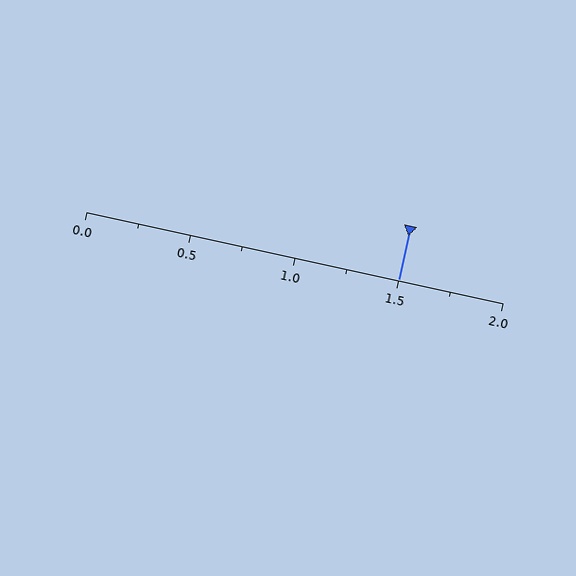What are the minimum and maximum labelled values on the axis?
The axis runs from 0.0 to 2.0.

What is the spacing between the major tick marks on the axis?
The major ticks are spaced 0.5 apart.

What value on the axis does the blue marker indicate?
The marker indicates approximately 1.5.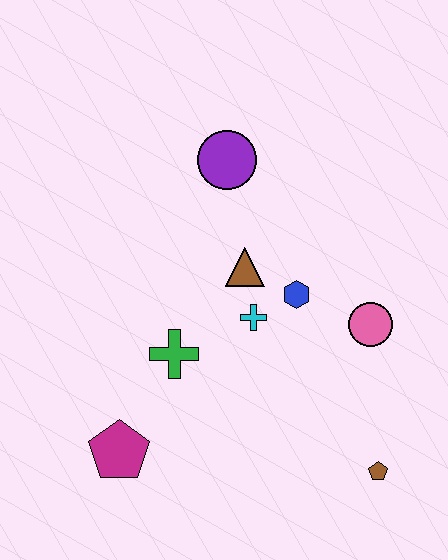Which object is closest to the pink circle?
The blue hexagon is closest to the pink circle.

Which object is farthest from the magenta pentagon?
The purple circle is farthest from the magenta pentagon.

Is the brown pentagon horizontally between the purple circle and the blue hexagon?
No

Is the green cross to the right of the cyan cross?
No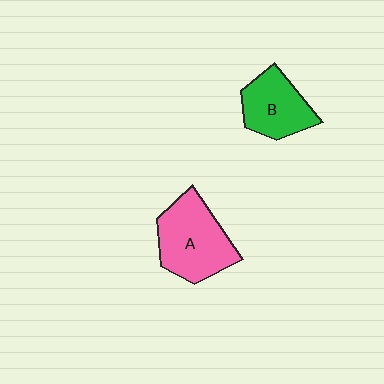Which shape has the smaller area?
Shape B (green).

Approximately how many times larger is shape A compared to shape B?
Approximately 1.3 times.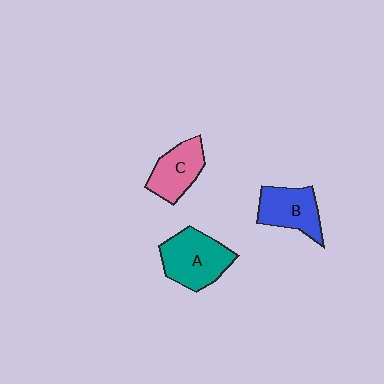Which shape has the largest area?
Shape A (teal).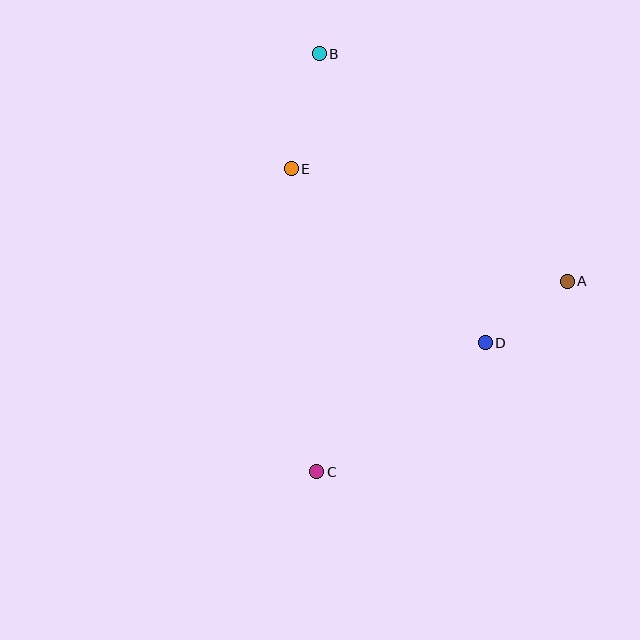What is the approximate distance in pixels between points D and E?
The distance between D and E is approximately 260 pixels.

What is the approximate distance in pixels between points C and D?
The distance between C and D is approximately 212 pixels.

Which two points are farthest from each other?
Points B and C are farthest from each other.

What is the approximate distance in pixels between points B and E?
The distance between B and E is approximately 118 pixels.